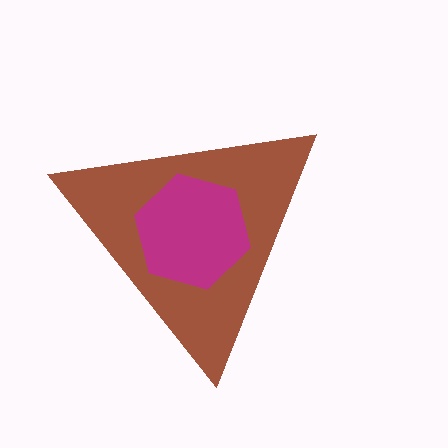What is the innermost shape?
The magenta hexagon.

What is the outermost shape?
The brown triangle.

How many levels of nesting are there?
2.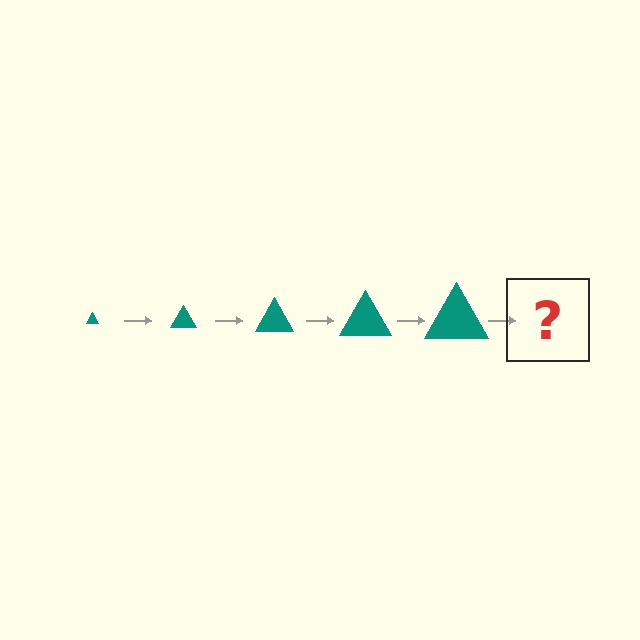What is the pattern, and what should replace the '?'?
The pattern is that the triangle gets progressively larger each step. The '?' should be a teal triangle, larger than the previous one.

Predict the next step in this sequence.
The next step is a teal triangle, larger than the previous one.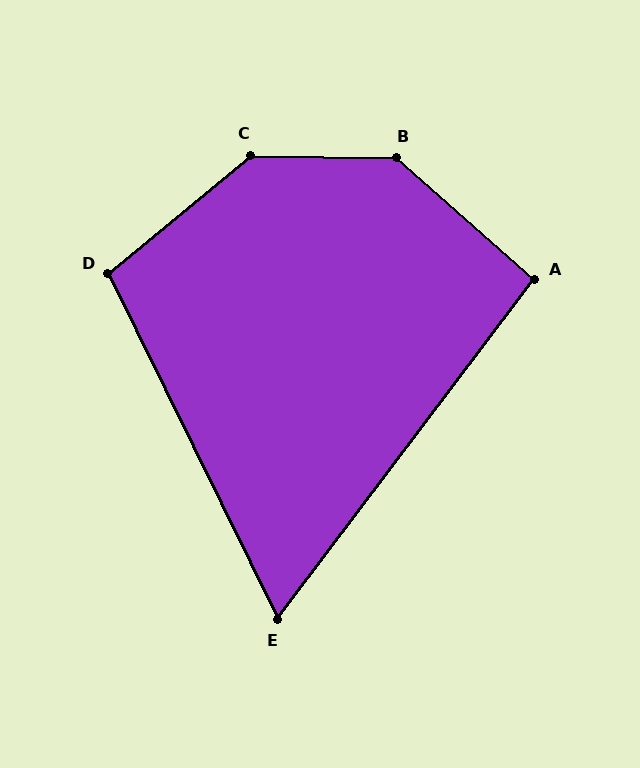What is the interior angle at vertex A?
Approximately 94 degrees (approximately right).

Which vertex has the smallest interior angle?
E, at approximately 63 degrees.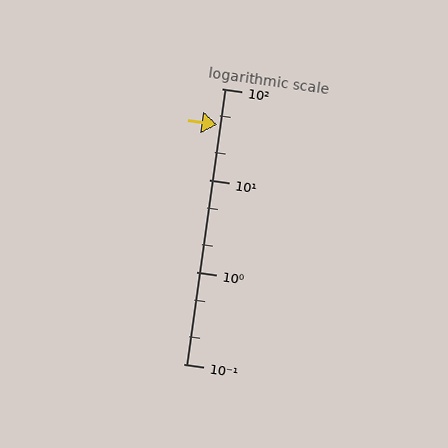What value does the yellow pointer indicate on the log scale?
The pointer indicates approximately 40.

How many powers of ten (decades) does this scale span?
The scale spans 3 decades, from 0.1 to 100.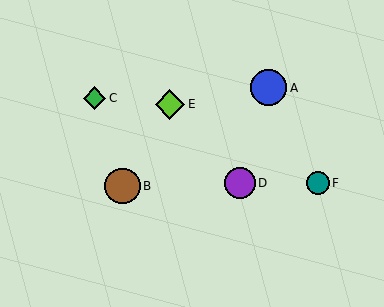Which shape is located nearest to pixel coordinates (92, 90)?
The green diamond (labeled C) at (95, 98) is nearest to that location.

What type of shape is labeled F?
Shape F is a teal circle.